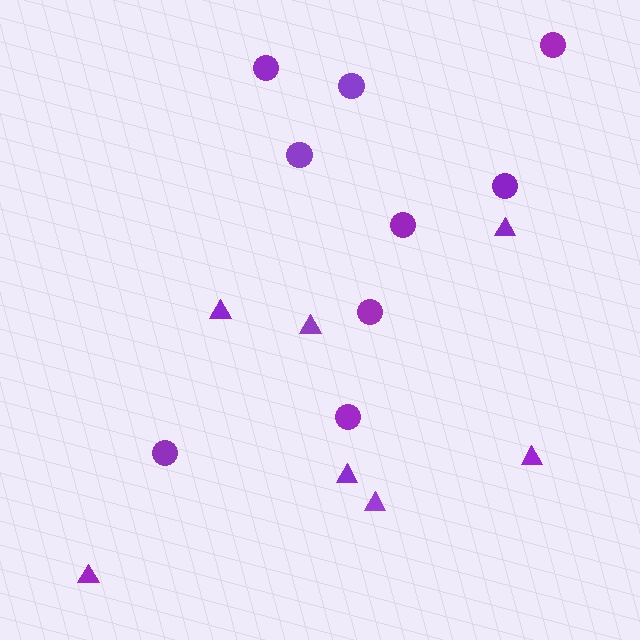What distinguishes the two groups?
There are 2 groups: one group of triangles (7) and one group of circles (9).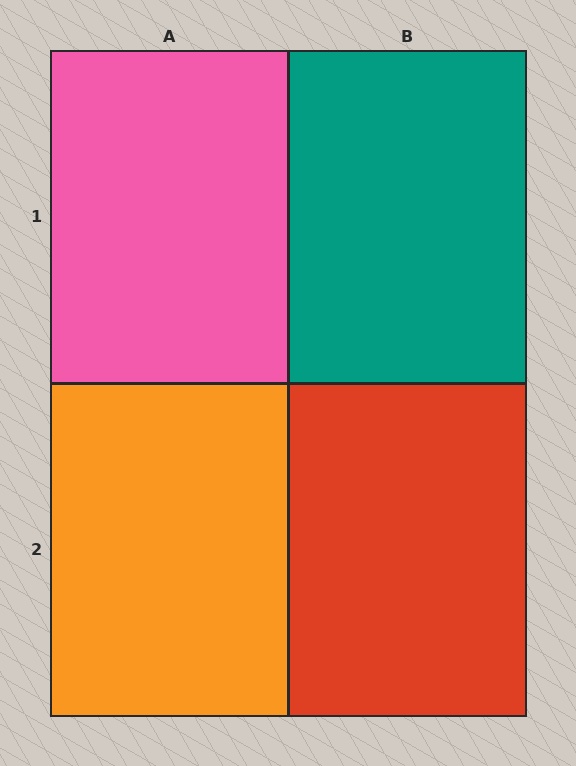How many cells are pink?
1 cell is pink.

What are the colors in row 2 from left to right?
Orange, red.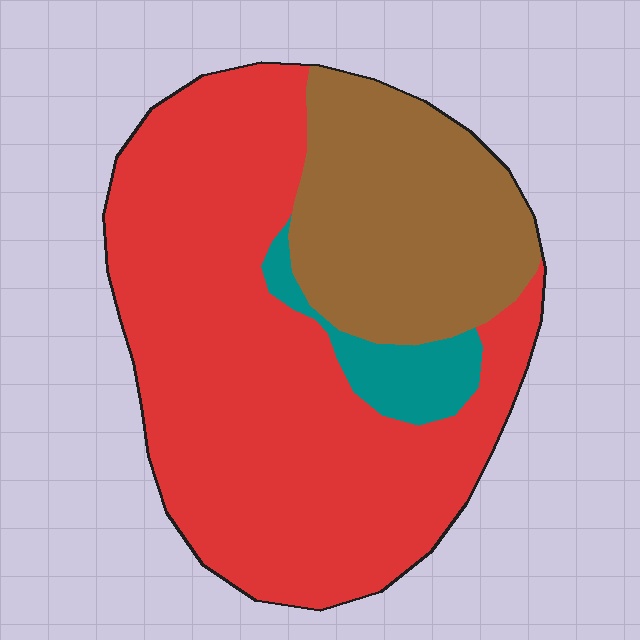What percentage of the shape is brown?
Brown covers roughly 30% of the shape.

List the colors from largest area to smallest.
From largest to smallest: red, brown, teal.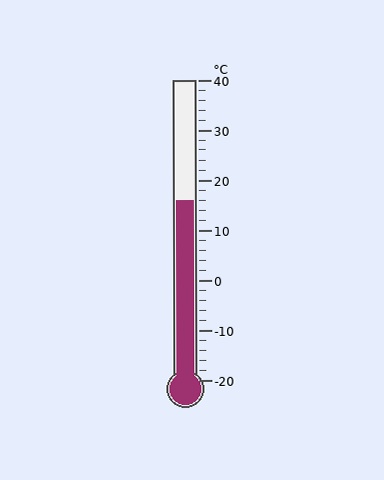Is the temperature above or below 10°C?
The temperature is above 10°C.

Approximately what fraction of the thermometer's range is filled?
The thermometer is filled to approximately 60% of its range.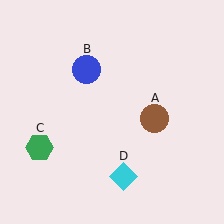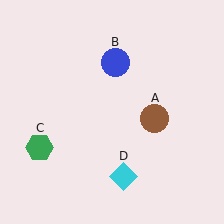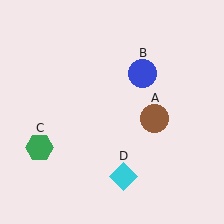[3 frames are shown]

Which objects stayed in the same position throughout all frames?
Brown circle (object A) and green hexagon (object C) and cyan diamond (object D) remained stationary.